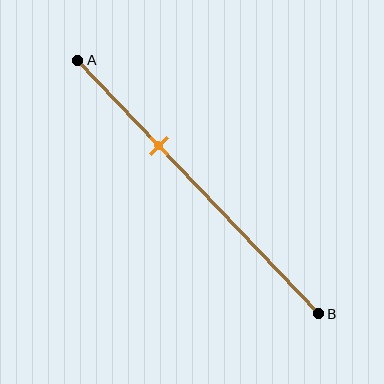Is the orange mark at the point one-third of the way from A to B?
Yes, the mark is approximately at the one-third point.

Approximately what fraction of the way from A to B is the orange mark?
The orange mark is approximately 35% of the way from A to B.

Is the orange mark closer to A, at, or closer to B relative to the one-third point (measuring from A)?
The orange mark is approximately at the one-third point of segment AB.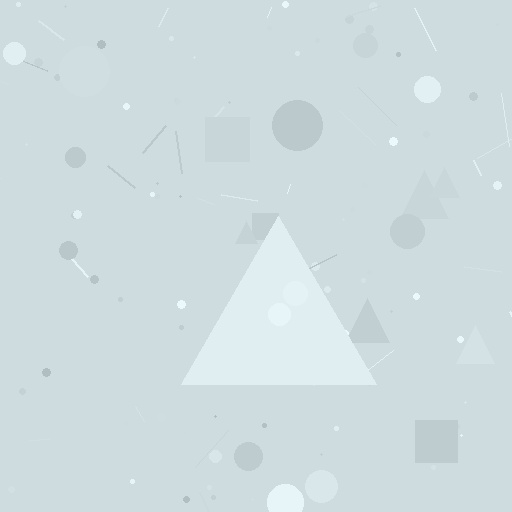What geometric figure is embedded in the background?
A triangle is embedded in the background.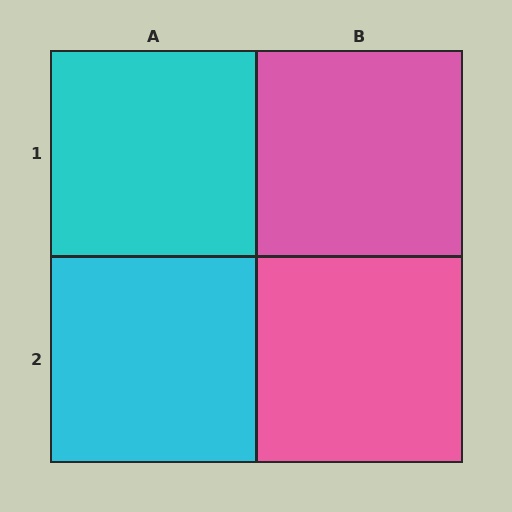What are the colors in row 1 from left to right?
Cyan, pink.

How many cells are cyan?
2 cells are cyan.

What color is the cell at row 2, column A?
Cyan.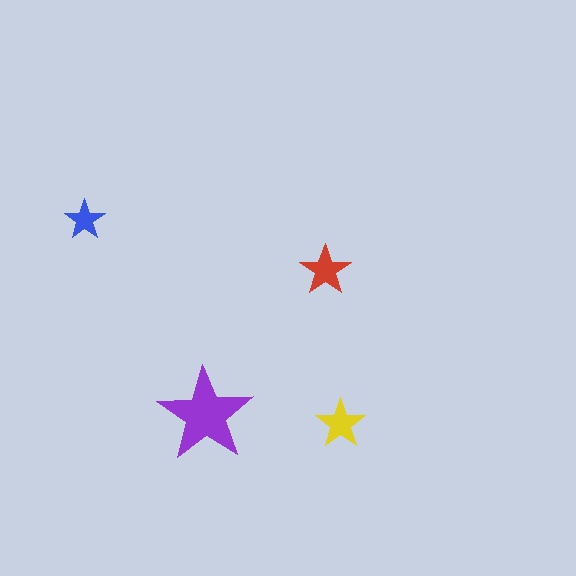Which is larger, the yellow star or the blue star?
The yellow one.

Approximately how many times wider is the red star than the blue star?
About 1.5 times wider.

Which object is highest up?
The blue star is topmost.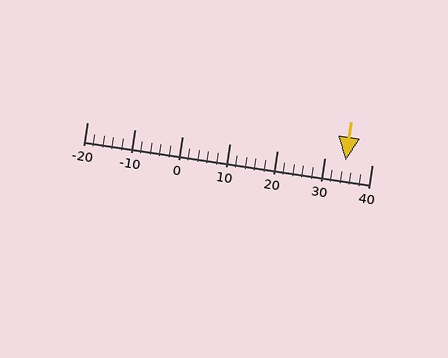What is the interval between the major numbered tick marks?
The major tick marks are spaced 10 units apart.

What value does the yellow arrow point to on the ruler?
The yellow arrow points to approximately 34.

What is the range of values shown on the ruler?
The ruler shows values from -20 to 40.